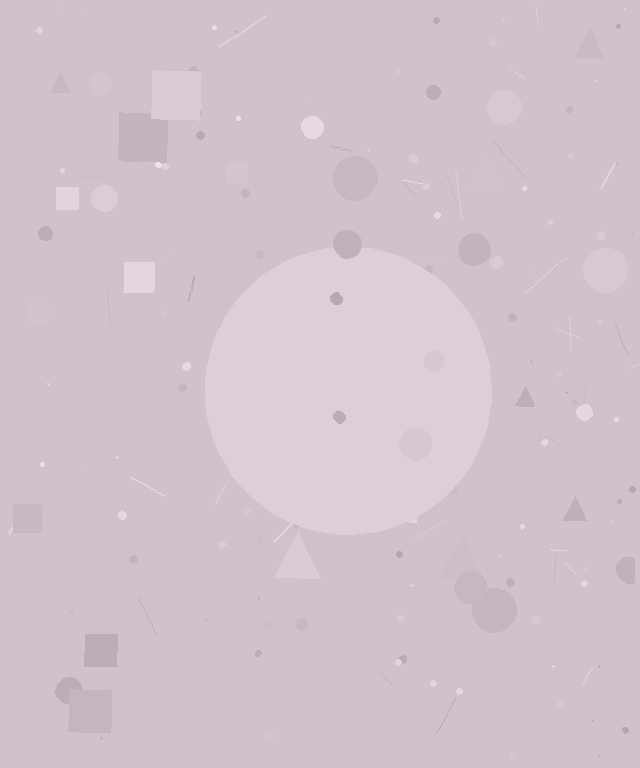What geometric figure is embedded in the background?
A circle is embedded in the background.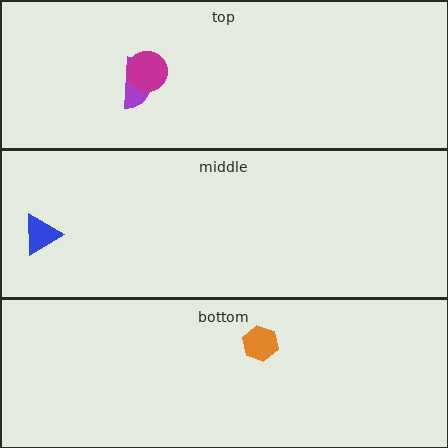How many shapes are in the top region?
2.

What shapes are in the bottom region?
The orange hexagon.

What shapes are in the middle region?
The blue triangle.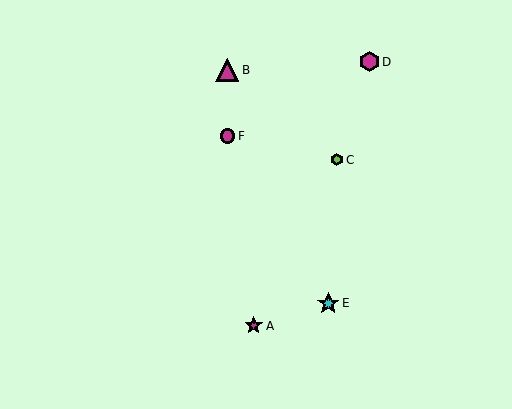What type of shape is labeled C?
Shape C is a lime hexagon.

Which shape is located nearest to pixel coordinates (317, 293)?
The cyan star (labeled E) at (328, 303) is nearest to that location.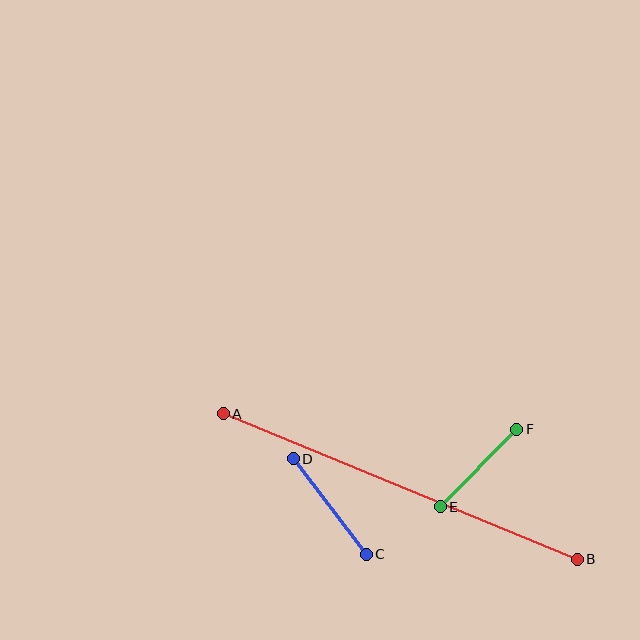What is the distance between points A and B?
The distance is approximately 382 pixels.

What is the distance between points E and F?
The distance is approximately 109 pixels.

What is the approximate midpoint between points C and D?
The midpoint is at approximately (330, 507) pixels.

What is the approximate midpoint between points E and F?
The midpoint is at approximately (479, 468) pixels.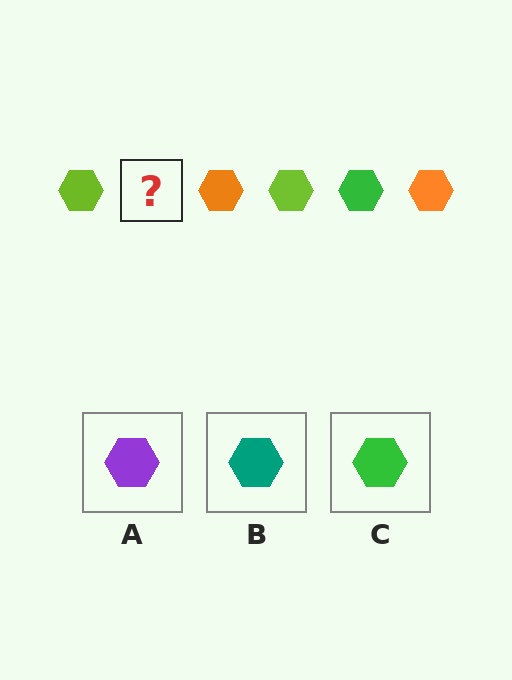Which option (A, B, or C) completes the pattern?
C.